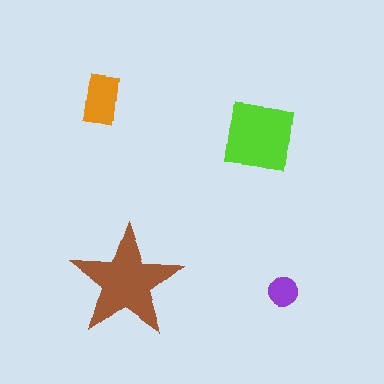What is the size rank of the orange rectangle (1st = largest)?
3rd.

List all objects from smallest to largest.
The purple circle, the orange rectangle, the lime square, the brown star.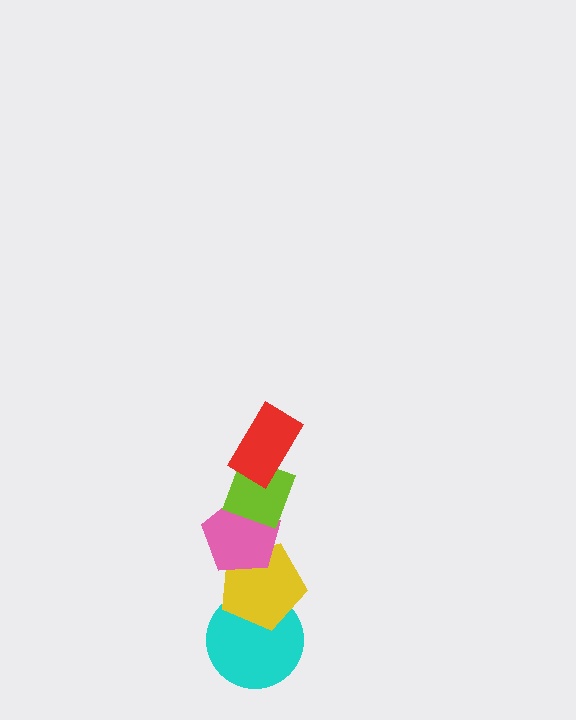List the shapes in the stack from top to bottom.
From top to bottom: the red rectangle, the lime diamond, the pink pentagon, the yellow pentagon, the cyan circle.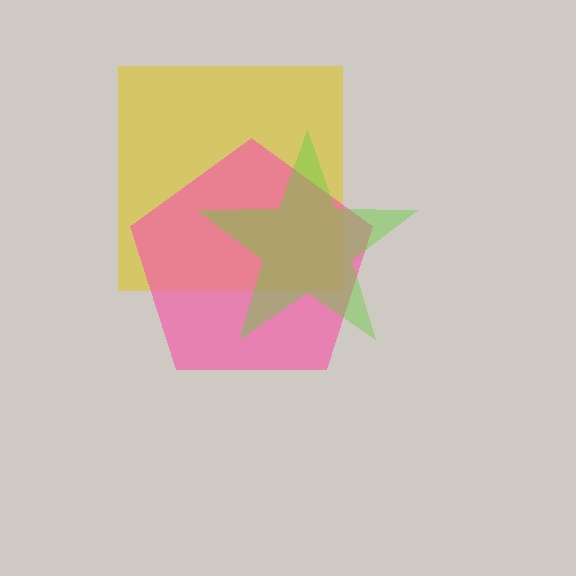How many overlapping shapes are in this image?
There are 3 overlapping shapes in the image.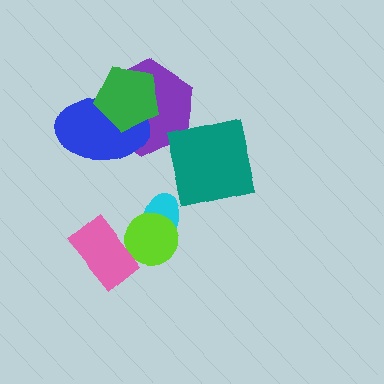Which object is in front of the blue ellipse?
The green pentagon is in front of the blue ellipse.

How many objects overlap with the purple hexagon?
2 objects overlap with the purple hexagon.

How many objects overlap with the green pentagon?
2 objects overlap with the green pentagon.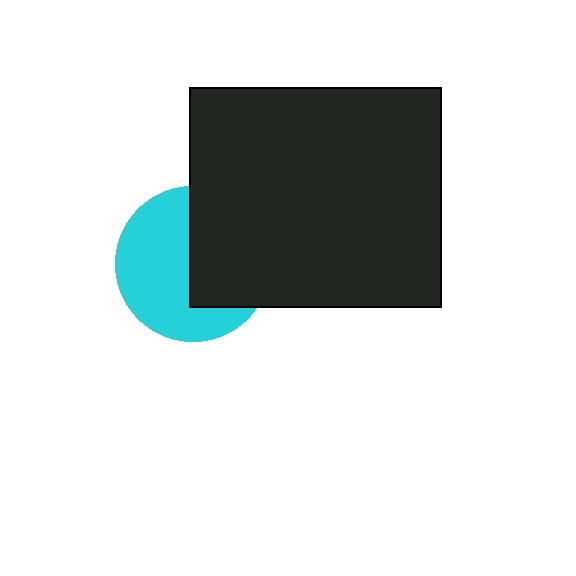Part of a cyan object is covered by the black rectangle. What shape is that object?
It is a circle.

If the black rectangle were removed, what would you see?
You would see the complete cyan circle.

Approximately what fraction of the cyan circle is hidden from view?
Roughly 44% of the cyan circle is hidden behind the black rectangle.